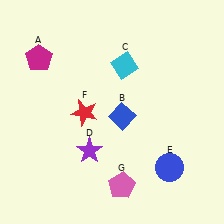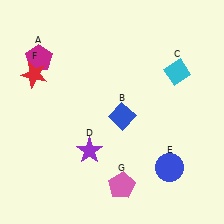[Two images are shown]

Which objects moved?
The objects that moved are: the cyan diamond (C), the red star (F).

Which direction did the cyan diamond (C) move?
The cyan diamond (C) moved right.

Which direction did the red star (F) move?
The red star (F) moved left.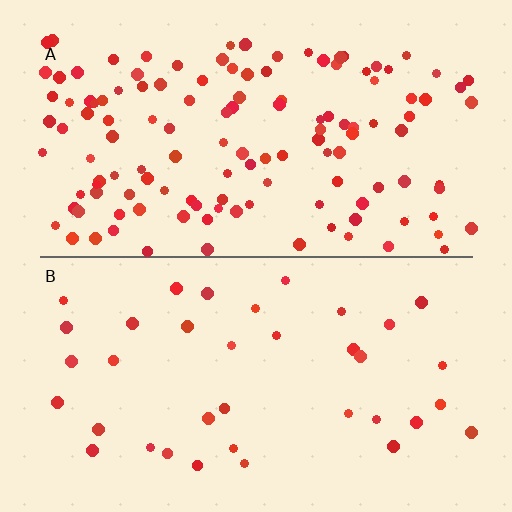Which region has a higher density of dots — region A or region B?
A (the top).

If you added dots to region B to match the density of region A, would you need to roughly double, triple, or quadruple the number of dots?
Approximately quadruple.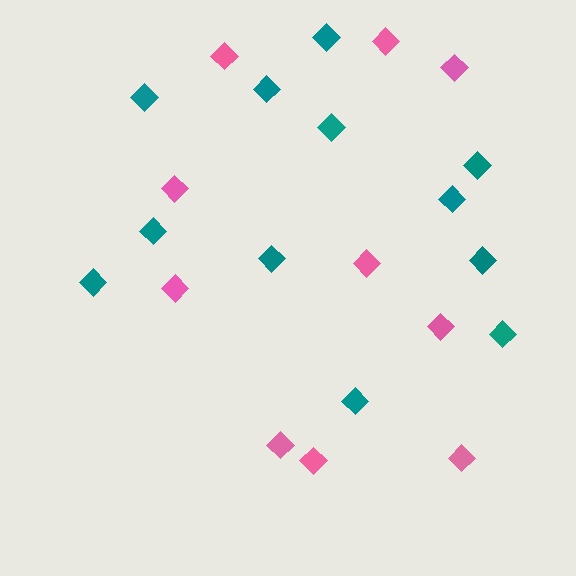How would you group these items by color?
There are 2 groups: one group of teal diamonds (12) and one group of pink diamonds (10).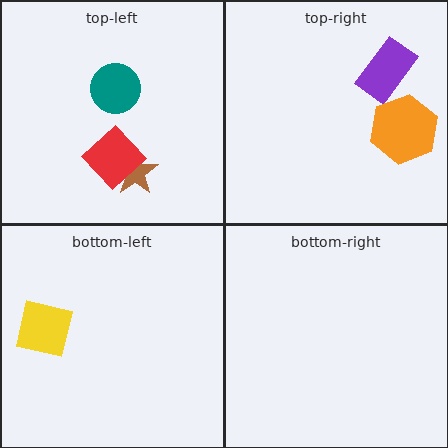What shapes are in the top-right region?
The purple rectangle, the orange hexagon.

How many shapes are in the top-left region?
3.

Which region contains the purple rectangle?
The top-right region.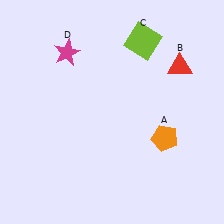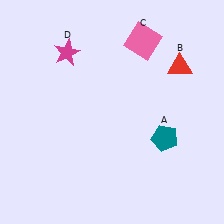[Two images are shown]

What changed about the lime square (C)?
In Image 1, C is lime. In Image 2, it changed to pink.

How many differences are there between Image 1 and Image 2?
There are 2 differences between the two images.